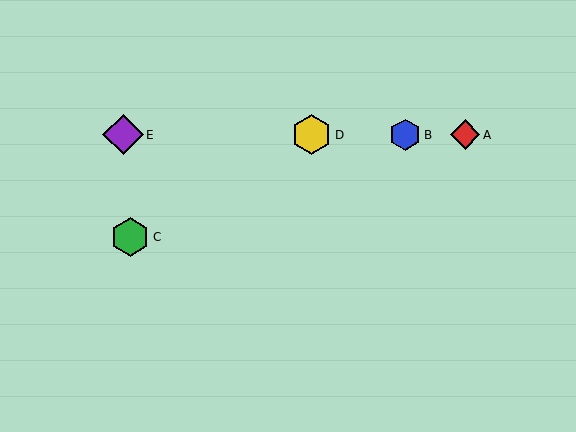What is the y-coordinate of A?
Object A is at y≈135.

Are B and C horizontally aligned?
No, B is at y≈135 and C is at y≈237.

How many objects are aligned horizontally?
4 objects (A, B, D, E) are aligned horizontally.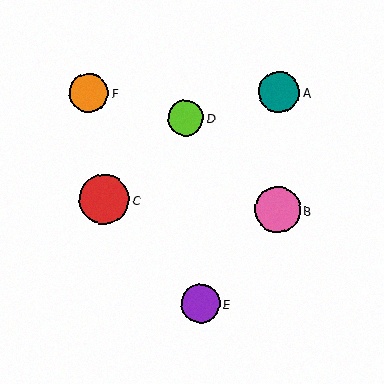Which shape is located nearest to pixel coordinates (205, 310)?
The purple circle (labeled E) at (200, 304) is nearest to that location.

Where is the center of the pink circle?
The center of the pink circle is at (278, 210).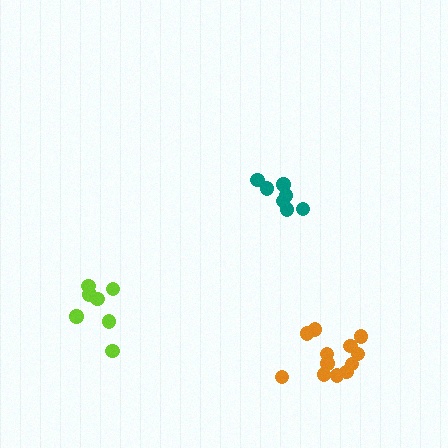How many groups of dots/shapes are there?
There are 3 groups.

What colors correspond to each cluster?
The clusters are colored: orange, teal, lime.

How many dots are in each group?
Group 1: 12 dots, Group 2: 7 dots, Group 3: 7 dots (26 total).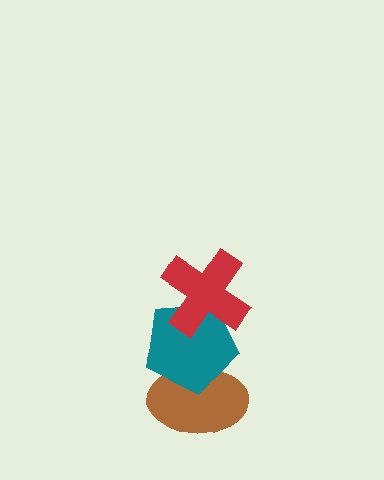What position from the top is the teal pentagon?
The teal pentagon is 2nd from the top.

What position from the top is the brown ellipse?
The brown ellipse is 3rd from the top.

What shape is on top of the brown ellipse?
The teal pentagon is on top of the brown ellipse.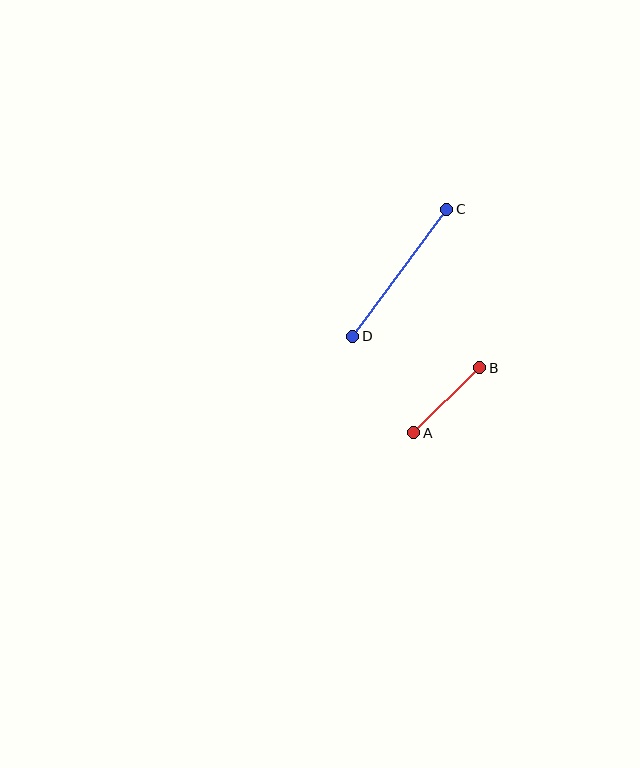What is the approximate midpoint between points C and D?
The midpoint is at approximately (400, 273) pixels.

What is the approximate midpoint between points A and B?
The midpoint is at approximately (447, 400) pixels.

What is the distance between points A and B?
The distance is approximately 92 pixels.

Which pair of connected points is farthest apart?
Points C and D are farthest apart.